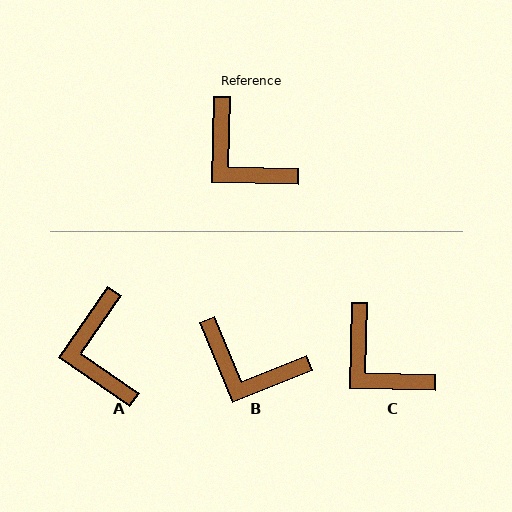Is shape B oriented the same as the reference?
No, it is off by about 23 degrees.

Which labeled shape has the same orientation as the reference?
C.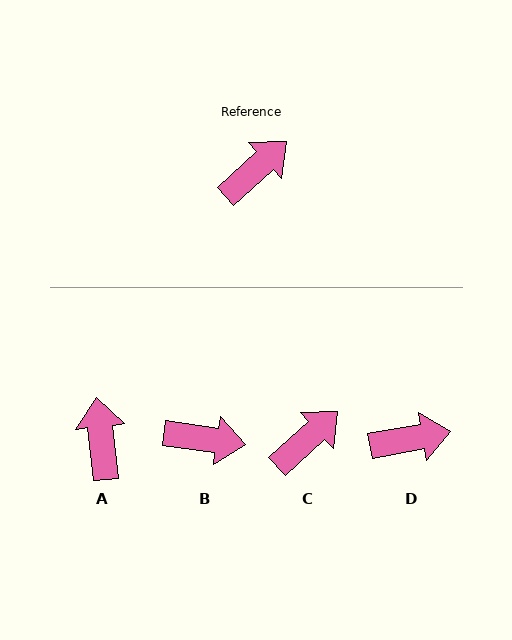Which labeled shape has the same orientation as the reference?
C.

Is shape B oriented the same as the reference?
No, it is off by about 50 degrees.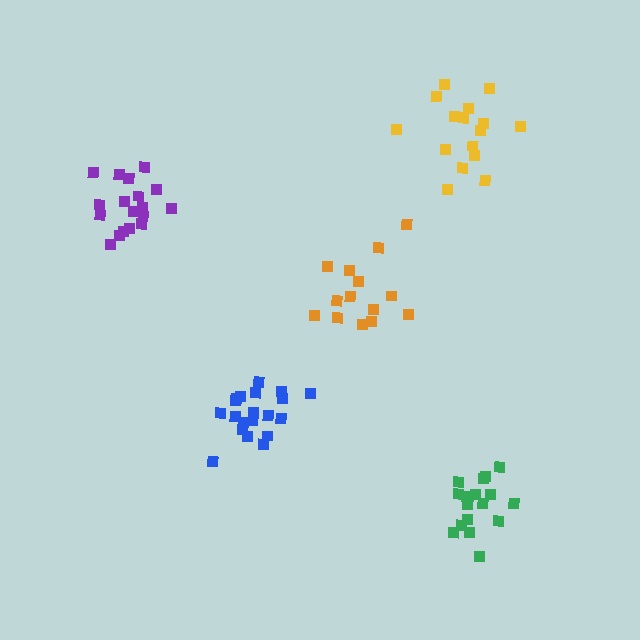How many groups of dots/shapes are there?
There are 5 groups.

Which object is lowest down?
The green cluster is bottommost.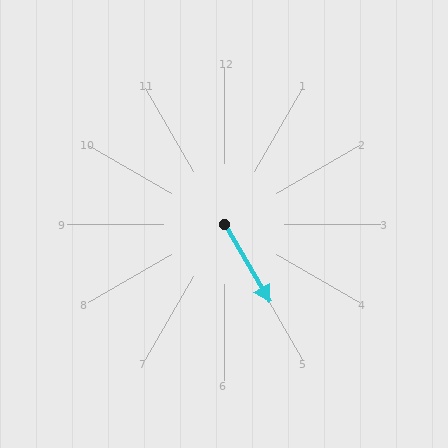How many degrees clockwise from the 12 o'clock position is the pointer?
Approximately 150 degrees.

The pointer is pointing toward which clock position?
Roughly 5 o'clock.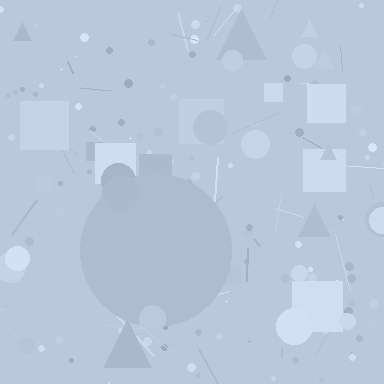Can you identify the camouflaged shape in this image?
The camouflaged shape is a circle.